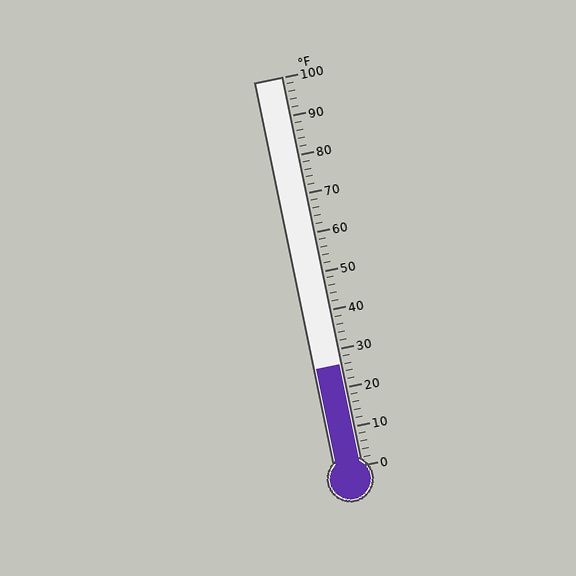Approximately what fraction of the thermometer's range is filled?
The thermometer is filled to approximately 25% of its range.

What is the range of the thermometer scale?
The thermometer scale ranges from 0°F to 100°F.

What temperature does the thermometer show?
The thermometer shows approximately 26°F.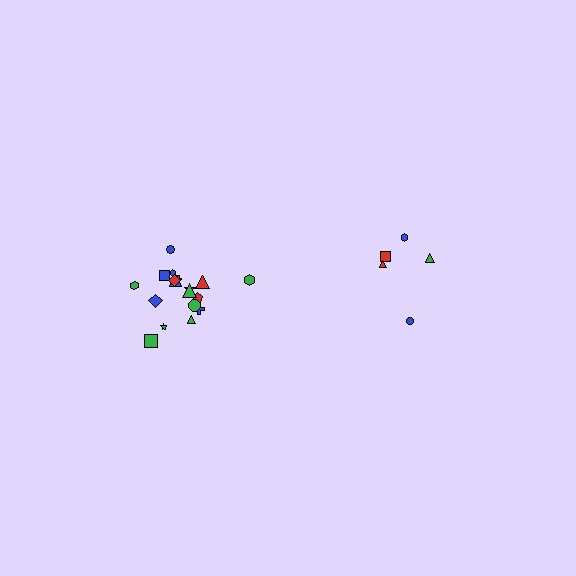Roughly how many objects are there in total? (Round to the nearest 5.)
Roughly 25 objects in total.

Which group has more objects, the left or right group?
The left group.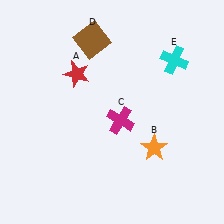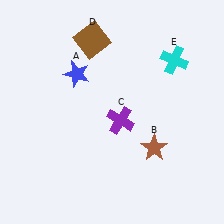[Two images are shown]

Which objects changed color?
A changed from red to blue. B changed from orange to brown. C changed from magenta to purple.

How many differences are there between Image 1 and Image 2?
There are 3 differences between the two images.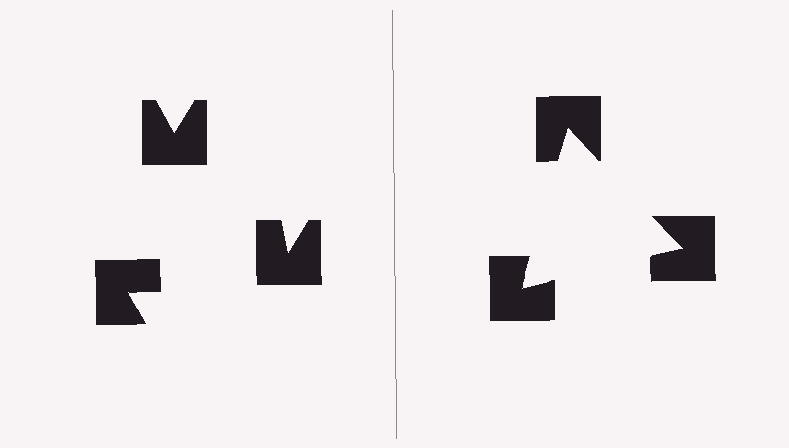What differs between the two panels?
The notched squares are positioned identically on both sides; only the wedge orientations differ. On the right they align to a triangle; on the left they are misaligned.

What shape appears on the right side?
An illusory triangle.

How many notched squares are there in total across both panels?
6 — 3 on each side.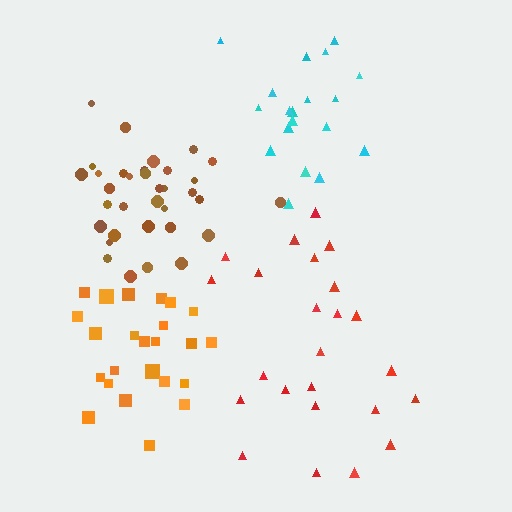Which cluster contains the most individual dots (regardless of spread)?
Brown (34).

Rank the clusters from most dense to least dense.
brown, orange, cyan, red.